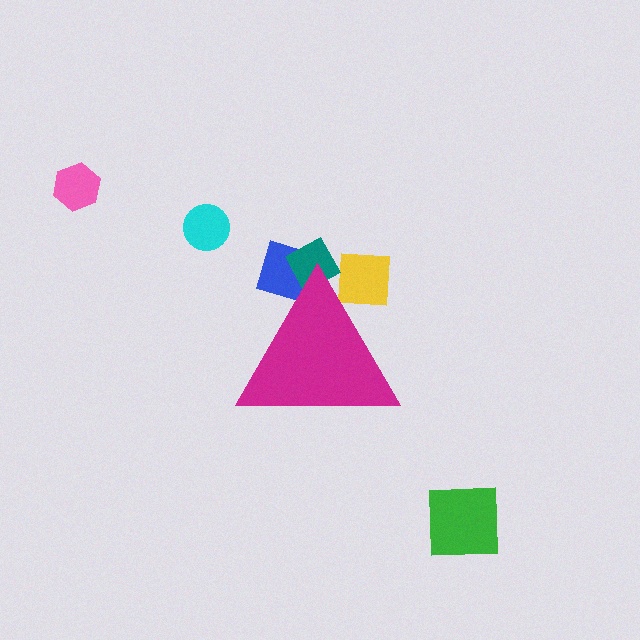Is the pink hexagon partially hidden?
No, the pink hexagon is fully visible.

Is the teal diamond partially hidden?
Yes, the teal diamond is partially hidden behind the magenta triangle.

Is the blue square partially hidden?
Yes, the blue square is partially hidden behind the magenta triangle.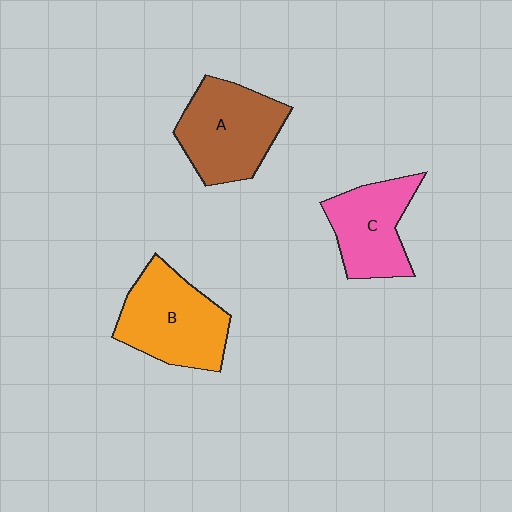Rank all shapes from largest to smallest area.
From largest to smallest: B (orange), A (brown), C (pink).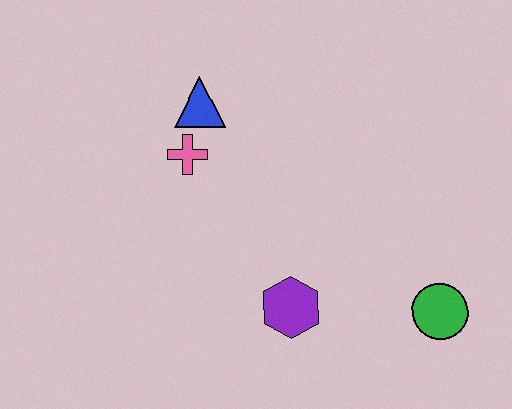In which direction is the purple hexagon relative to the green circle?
The purple hexagon is to the left of the green circle.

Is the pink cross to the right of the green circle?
No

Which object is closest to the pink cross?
The blue triangle is closest to the pink cross.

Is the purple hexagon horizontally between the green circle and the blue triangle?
Yes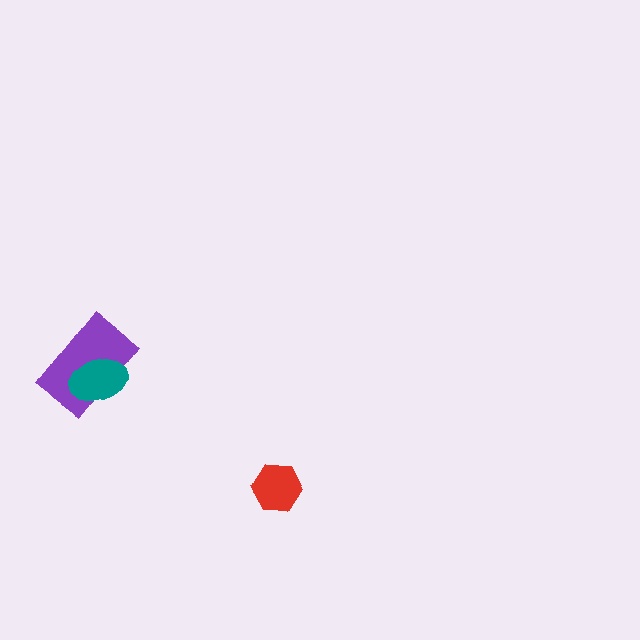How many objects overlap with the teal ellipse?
1 object overlaps with the teal ellipse.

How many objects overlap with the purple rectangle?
1 object overlaps with the purple rectangle.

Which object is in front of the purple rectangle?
The teal ellipse is in front of the purple rectangle.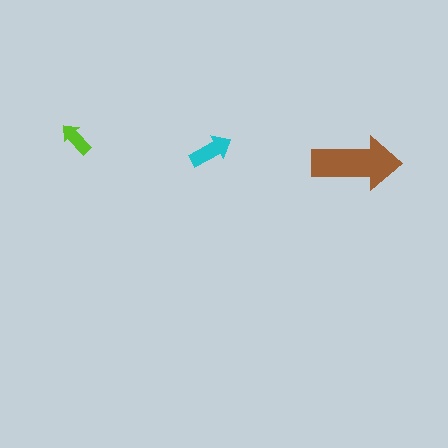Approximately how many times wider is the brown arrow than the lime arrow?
About 2.5 times wider.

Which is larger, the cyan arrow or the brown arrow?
The brown one.